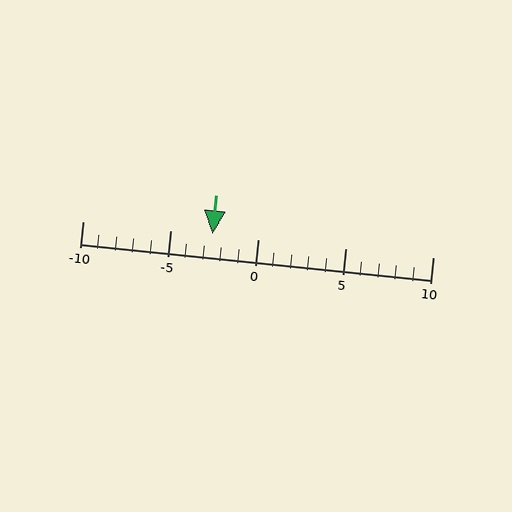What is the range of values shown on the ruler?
The ruler shows values from -10 to 10.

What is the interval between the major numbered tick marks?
The major tick marks are spaced 5 units apart.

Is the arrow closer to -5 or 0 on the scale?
The arrow is closer to -5.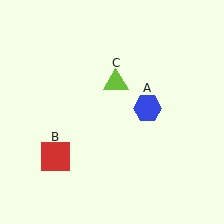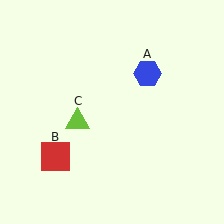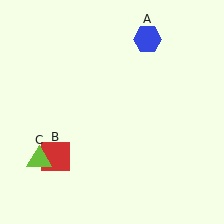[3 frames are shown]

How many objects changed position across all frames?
2 objects changed position: blue hexagon (object A), lime triangle (object C).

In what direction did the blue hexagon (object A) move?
The blue hexagon (object A) moved up.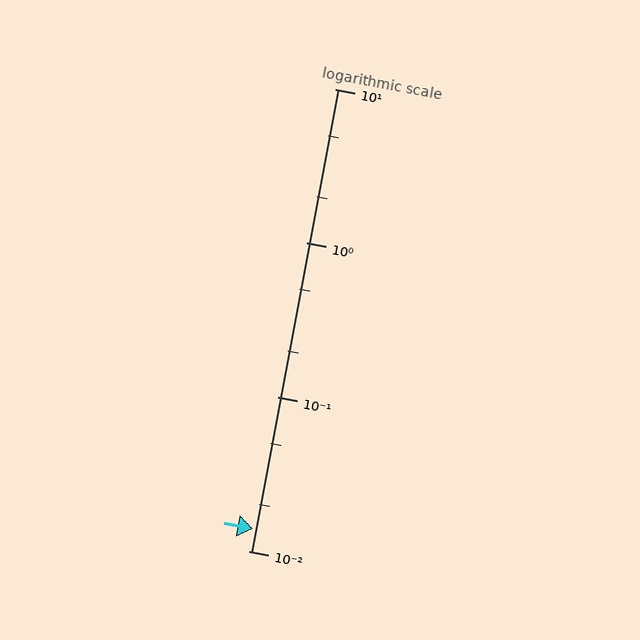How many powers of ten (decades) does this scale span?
The scale spans 3 decades, from 0.01 to 10.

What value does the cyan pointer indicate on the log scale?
The pointer indicates approximately 0.014.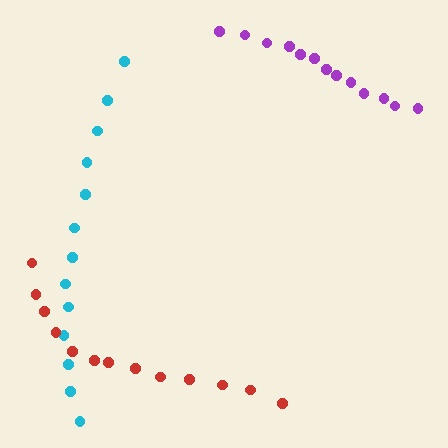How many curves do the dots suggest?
There are 3 distinct paths.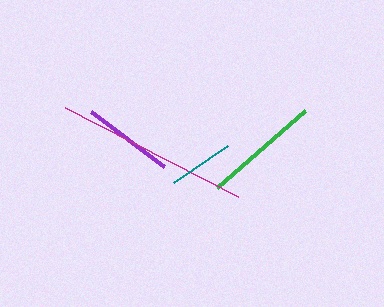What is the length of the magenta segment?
The magenta segment is approximately 194 pixels long.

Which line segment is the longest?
The magenta line is the longest at approximately 194 pixels.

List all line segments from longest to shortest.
From longest to shortest: magenta, green, purple, teal.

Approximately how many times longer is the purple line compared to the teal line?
The purple line is approximately 1.4 times the length of the teal line.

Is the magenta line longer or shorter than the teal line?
The magenta line is longer than the teal line.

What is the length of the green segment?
The green segment is approximately 117 pixels long.